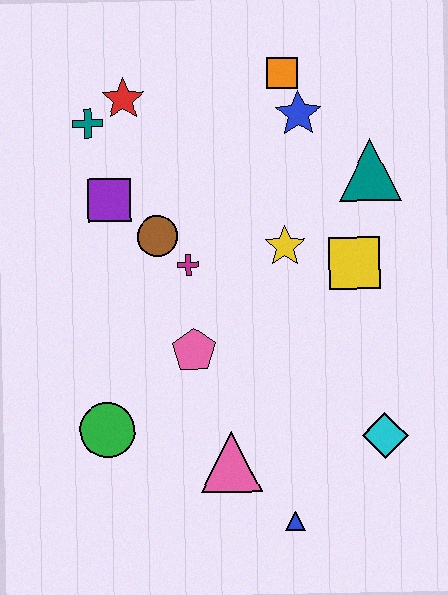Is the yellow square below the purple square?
Yes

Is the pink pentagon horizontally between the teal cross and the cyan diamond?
Yes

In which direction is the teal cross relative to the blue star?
The teal cross is to the left of the blue star.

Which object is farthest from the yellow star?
The blue triangle is farthest from the yellow star.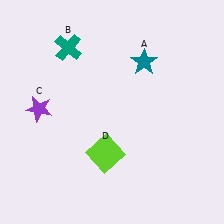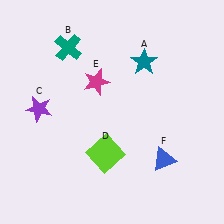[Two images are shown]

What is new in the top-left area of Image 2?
A magenta star (E) was added in the top-left area of Image 2.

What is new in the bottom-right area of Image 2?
A blue triangle (F) was added in the bottom-right area of Image 2.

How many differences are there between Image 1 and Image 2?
There are 2 differences between the two images.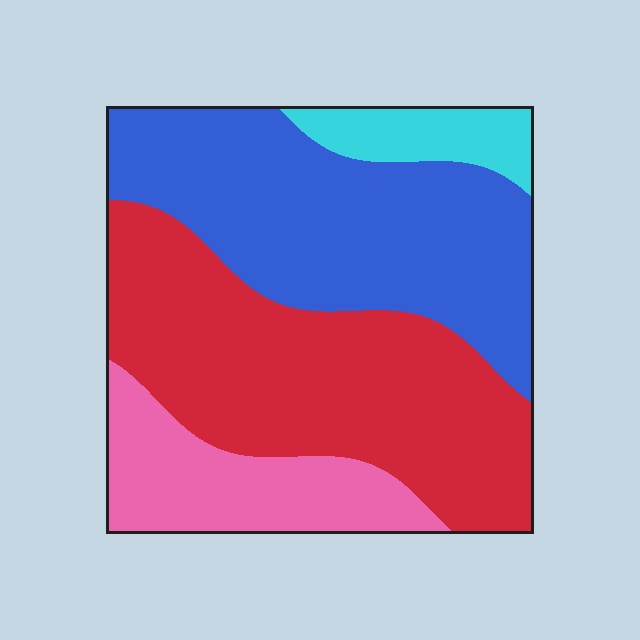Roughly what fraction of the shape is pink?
Pink takes up about one sixth (1/6) of the shape.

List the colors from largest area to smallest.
From largest to smallest: red, blue, pink, cyan.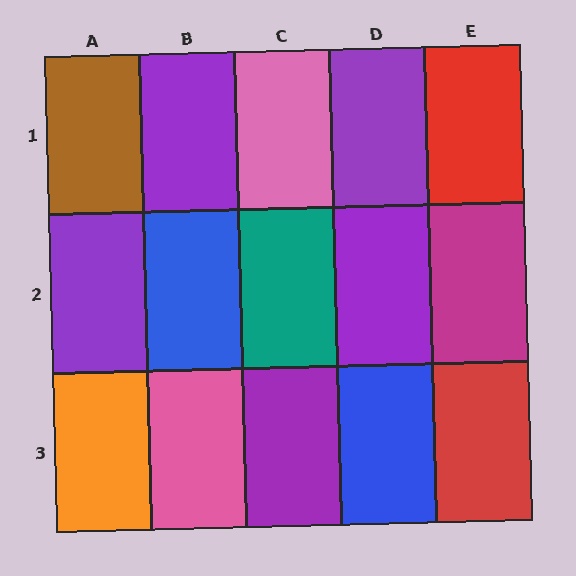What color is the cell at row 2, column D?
Purple.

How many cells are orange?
1 cell is orange.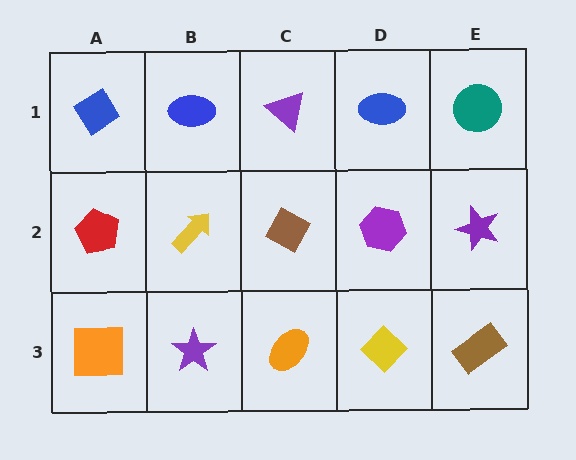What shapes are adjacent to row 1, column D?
A purple hexagon (row 2, column D), a purple triangle (row 1, column C), a teal circle (row 1, column E).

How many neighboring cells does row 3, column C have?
3.